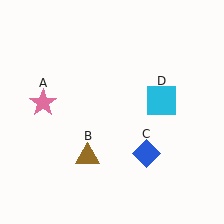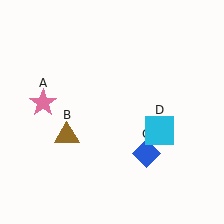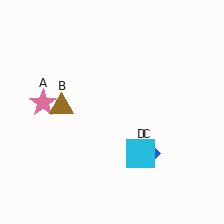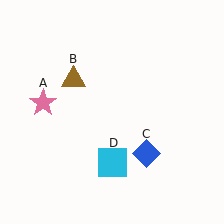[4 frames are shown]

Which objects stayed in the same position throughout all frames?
Pink star (object A) and blue diamond (object C) remained stationary.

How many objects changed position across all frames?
2 objects changed position: brown triangle (object B), cyan square (object D).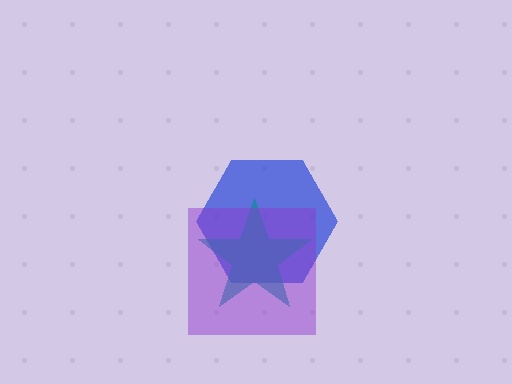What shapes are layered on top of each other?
The layered shapes are: a blue hexagon, a teal star, a purple square.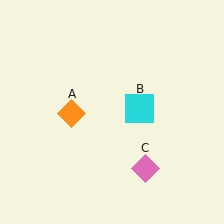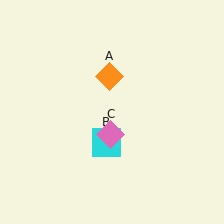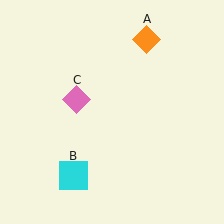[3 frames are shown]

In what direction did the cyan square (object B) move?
The cyan square (object B) moved down and to the left.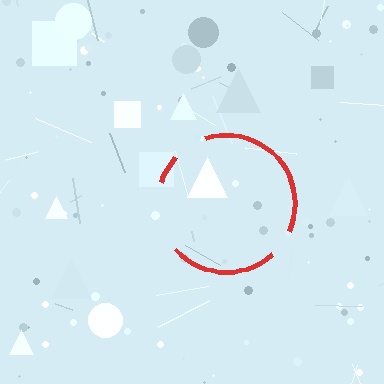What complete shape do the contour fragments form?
The contour fragments form a circle.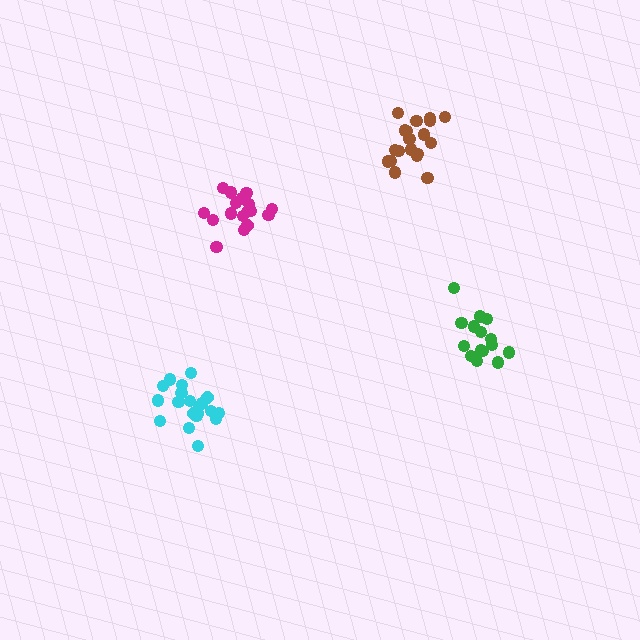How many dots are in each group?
Group 1: 17 dots, Group 2: 19 dots, Group 3: 20 dots, Group 4: 15 dots (71 total).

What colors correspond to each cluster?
The clusters are colored: magenta, brown, cyan, green.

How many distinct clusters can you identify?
There are 4 distinct clusters.